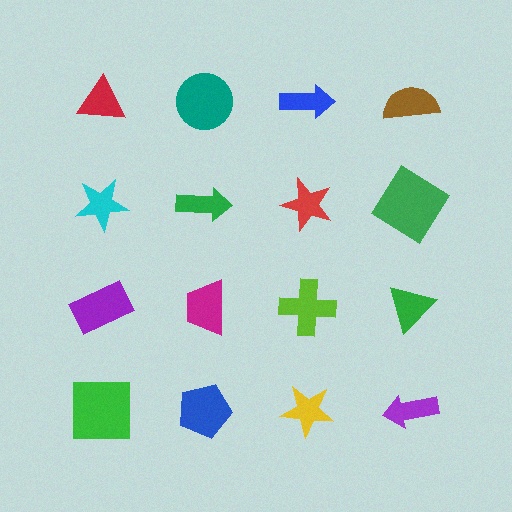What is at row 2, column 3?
A red star.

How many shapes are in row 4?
4 shapes.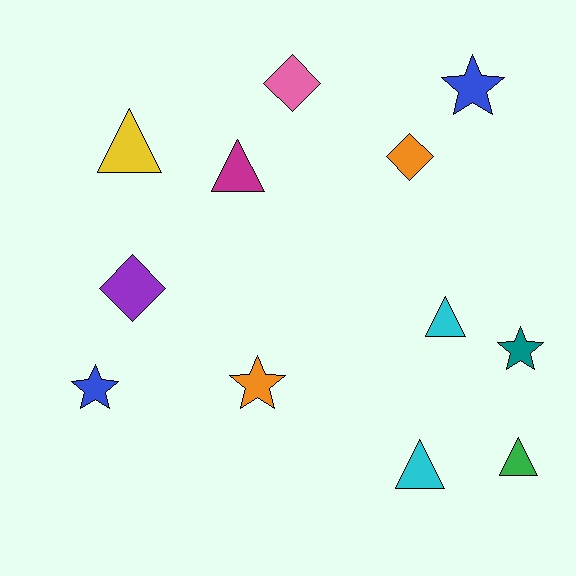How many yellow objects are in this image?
There is 1 yellow object.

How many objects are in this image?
There are 12 objects.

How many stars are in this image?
There are 4 stars.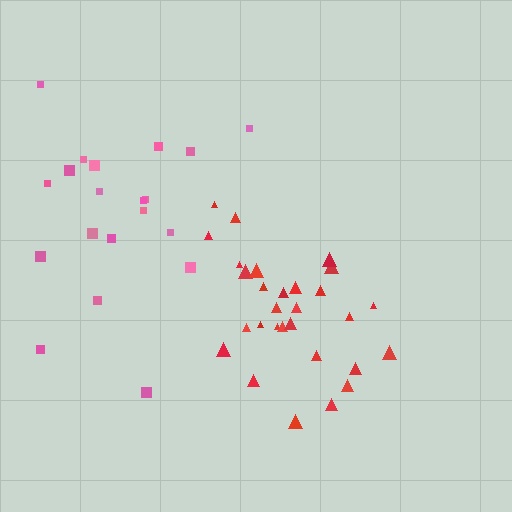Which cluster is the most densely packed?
Red.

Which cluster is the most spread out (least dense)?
Pink.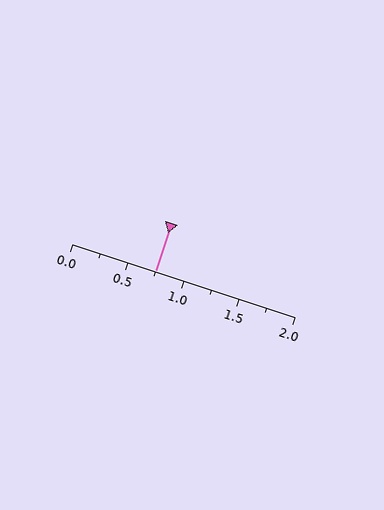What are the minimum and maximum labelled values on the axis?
The axis runs from 0.0 to 2.0.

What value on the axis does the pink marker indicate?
The marker indicates approximately 0.75.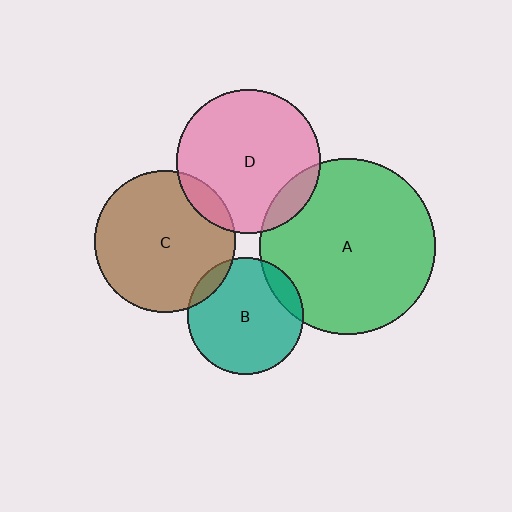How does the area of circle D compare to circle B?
Approximately 1.5 times.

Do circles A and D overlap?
Yes.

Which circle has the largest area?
Circle A (green).